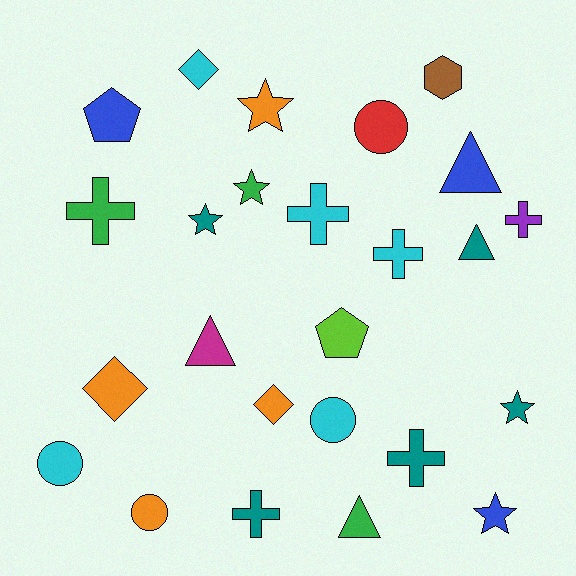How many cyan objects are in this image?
There are 5 cyan objects.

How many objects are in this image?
There are 25 objects.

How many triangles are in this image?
There are 4 triangles.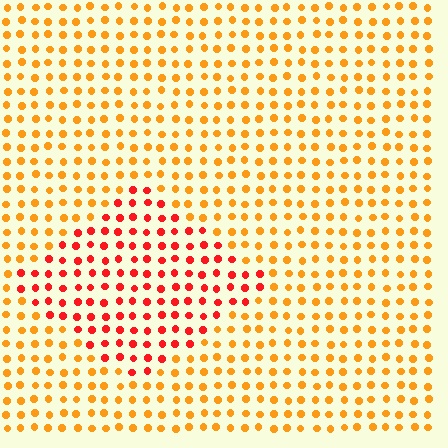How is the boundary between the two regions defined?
The boundary is defined purely by a slight shift in hue (about 37 degrees). Spacing, size, and orientation are identical on both sides.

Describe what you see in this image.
The image is filled with small orange elements in a uniform arrangement. A diamond-shaped region is visible where the elements are tinted to a slightly different hue, forming a subtle color boundary.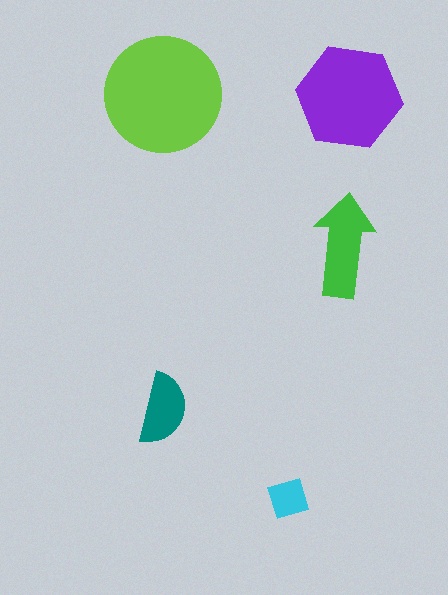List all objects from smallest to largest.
The cyan square, the teal semicircle, the green arrow, the purple hexagon, the lime circle.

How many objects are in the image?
There are 5 objects in the image.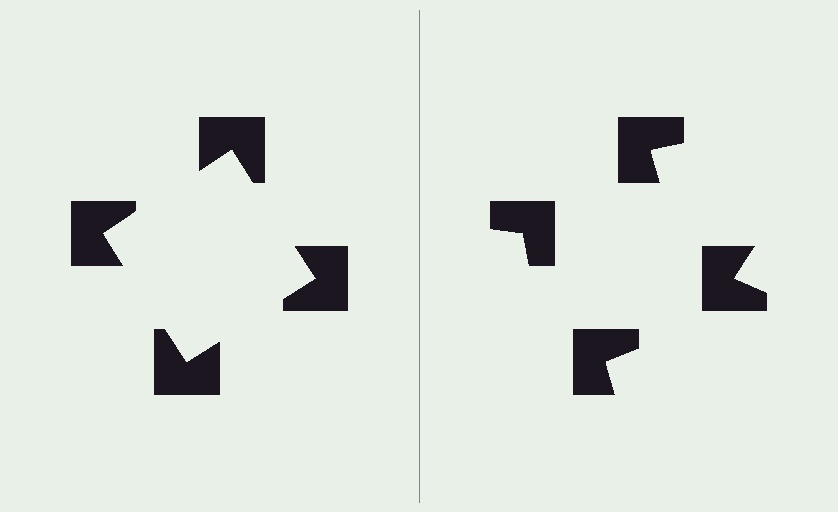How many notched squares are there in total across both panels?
8 — 4 on each side.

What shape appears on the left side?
An illusory square.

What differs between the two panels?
The notched squares are positioned identically on both sides; only the wedge orientations differ. On the left they align to a square; on the right they are misaligned.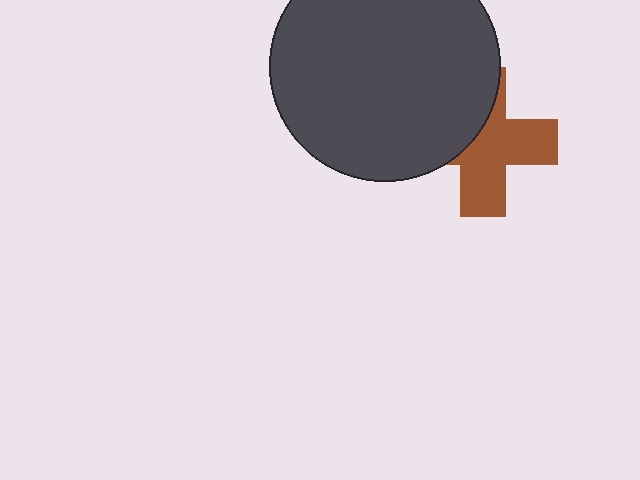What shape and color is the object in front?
The object in front is a dark gray circle.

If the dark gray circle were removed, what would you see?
You would see the complete brown cross.